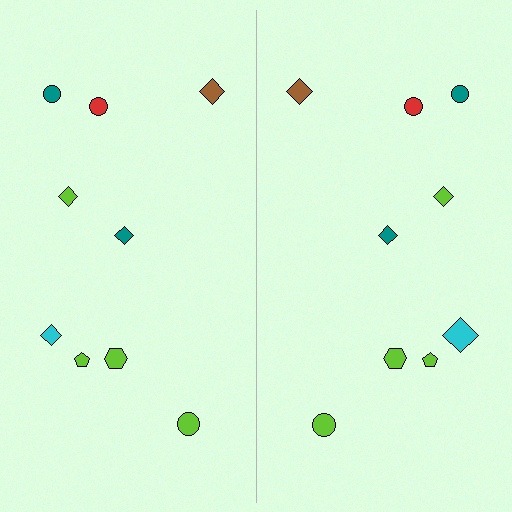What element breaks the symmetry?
The cyan diamond on the right side has a different size than its mirror counterpart.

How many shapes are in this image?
There are 18 shapes in this image.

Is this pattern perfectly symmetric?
No, the pattern is not perfectly symmetric. The cyan diamond on the right side has a different size than its mirror counterpart.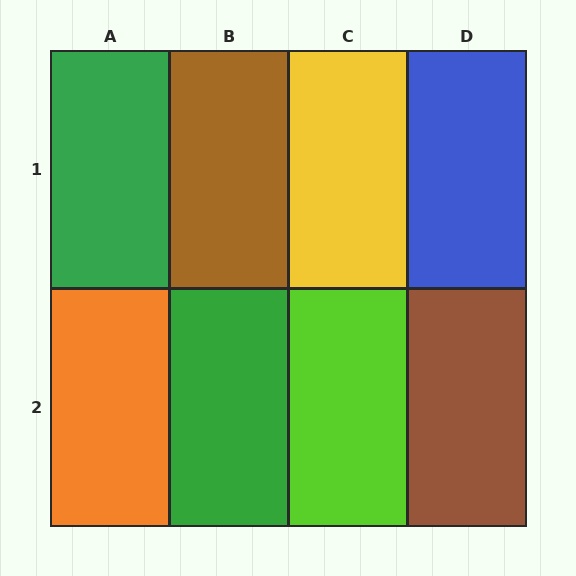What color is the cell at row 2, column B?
Green.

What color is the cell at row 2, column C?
Lime.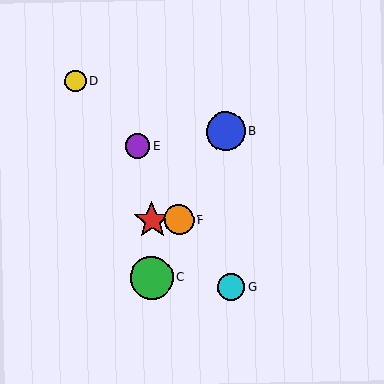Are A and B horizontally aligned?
No, A is at y≈220 and B is at y≈131.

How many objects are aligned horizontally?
2 objects (A, F) are aligned horizontally.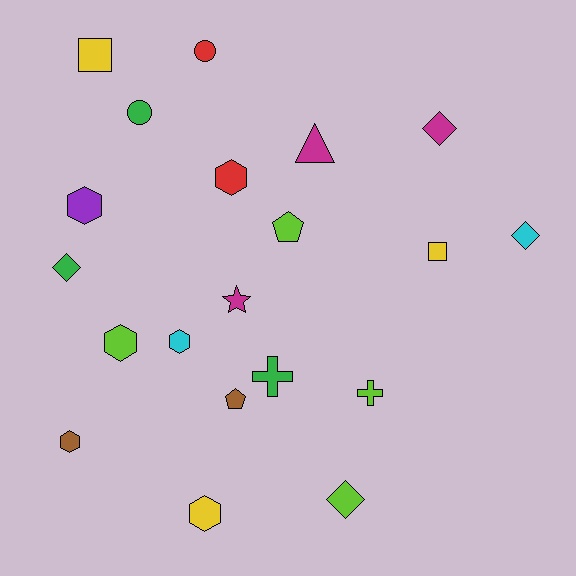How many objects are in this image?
There are 20 objects.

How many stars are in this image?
There is 1 star.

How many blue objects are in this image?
There are no blue objects.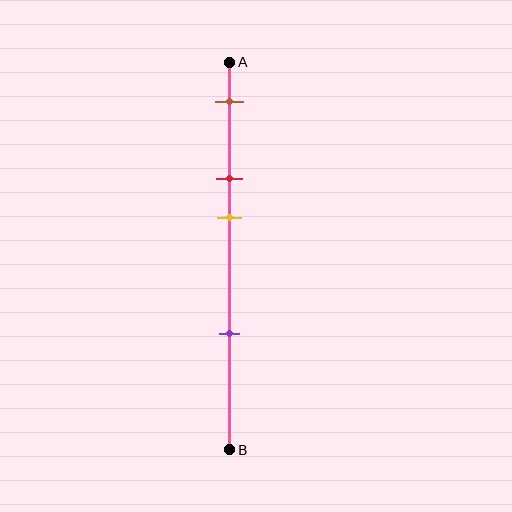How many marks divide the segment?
There are 4 marks dividing the segment.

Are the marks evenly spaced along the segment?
No, the marks are not evenly spaced.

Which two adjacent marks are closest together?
The red and yellow marks are the closest adjacent pair.